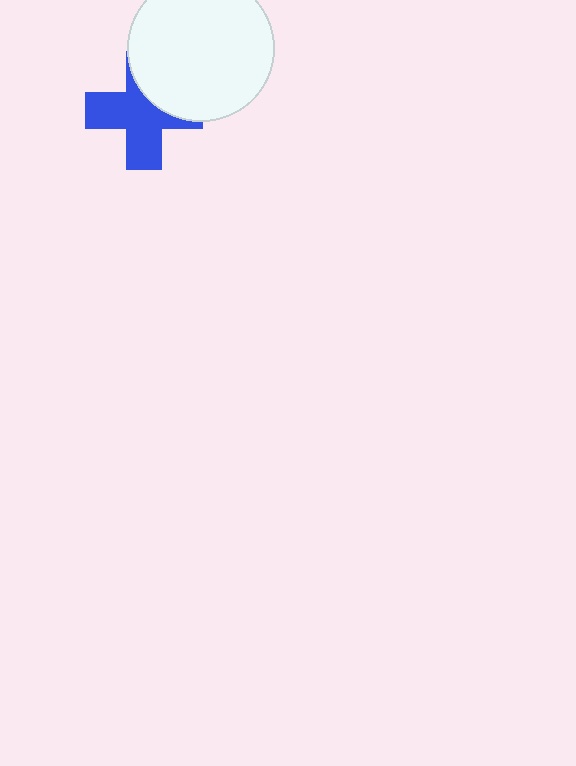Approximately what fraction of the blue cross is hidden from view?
Roughly 34% of the blue cross is hidden behind the white circle.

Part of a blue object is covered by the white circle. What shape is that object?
It is a cross.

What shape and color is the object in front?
The object in front is a white circle.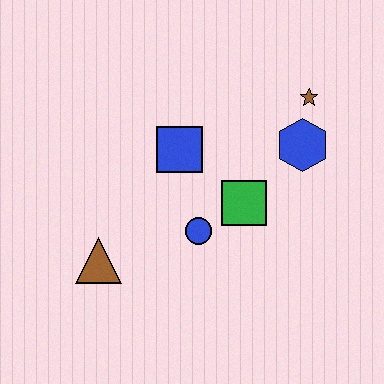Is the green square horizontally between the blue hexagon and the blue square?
Yes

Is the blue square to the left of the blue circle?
Yes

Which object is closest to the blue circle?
The green square is closest to the blue circle.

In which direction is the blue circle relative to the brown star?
The blue circle is below the brown star.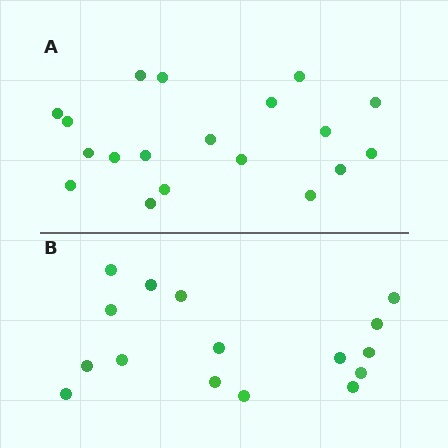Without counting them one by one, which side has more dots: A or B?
Region A (the top region) has more dots.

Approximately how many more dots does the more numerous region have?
Region A has just a few more — roughly 2 or 3 more dots than region B.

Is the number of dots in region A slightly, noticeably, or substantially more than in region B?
Region A has only slightly more — the two regions are fairly close. The ratio is roughly 1.2 to 1.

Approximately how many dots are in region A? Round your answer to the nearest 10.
About 20 dots. (The exact count is 19, which rounds to 20.)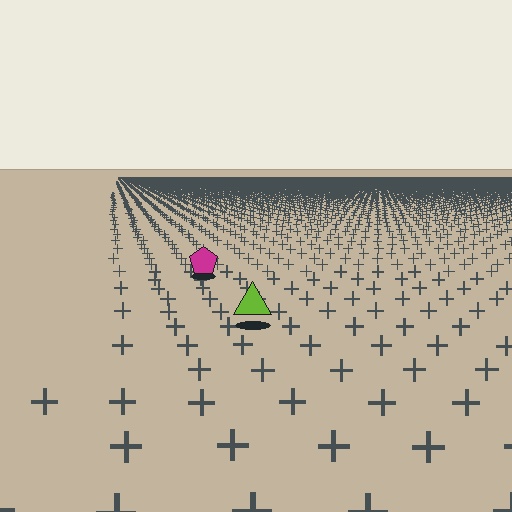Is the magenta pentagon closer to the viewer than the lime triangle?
No. The lime triangle is closer — you can tell from the texture gradient: the ground texture is coarser near it.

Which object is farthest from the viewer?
The magenta pentagon is farthest from the viewer. It appears smaller and the ground texture around it is denser.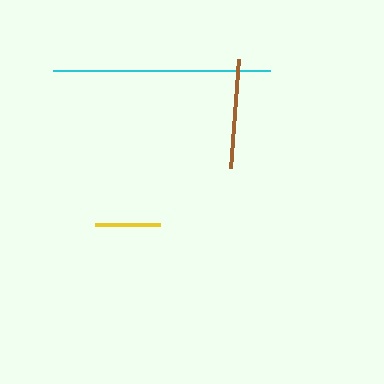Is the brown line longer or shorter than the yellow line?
The brown line is longer than the yellow line.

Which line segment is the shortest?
The yellow line is the shortest at approximately 64 pixels.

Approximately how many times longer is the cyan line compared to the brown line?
The cyan line is approximately 2.0 times the length of the brown line.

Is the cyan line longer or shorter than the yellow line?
The cyan line is longer than the yellow line.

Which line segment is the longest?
The cyan line is the longest at approximately 217 pixels.